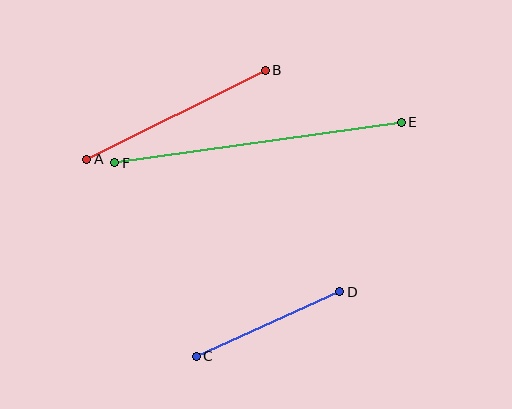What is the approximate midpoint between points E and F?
The midpoint is at approximately (258, 142) pixels.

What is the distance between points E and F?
The distance is approximately 289 pixels.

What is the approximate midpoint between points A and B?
The midpoint is at approximately (176, 115) pixels.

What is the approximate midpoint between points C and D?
The midpoint is at approximately (268, 324) pixels.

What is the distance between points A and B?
The distance is approximately 199 pixels.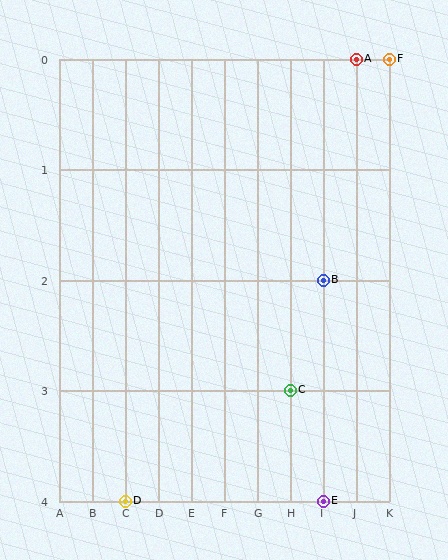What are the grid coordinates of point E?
Point E is at grid coordinates (I, 4).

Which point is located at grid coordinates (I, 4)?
Point E is at (I, 4).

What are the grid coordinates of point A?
Point A is at grid coordinates (J, 0).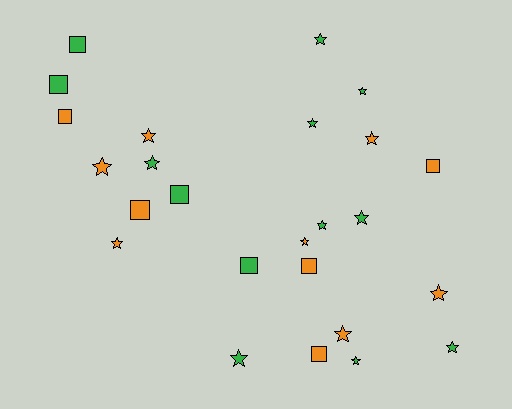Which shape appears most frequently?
Star, with 16 objects.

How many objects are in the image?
There are 25 objects.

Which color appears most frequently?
Green, with 13 objects.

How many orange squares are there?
There are 5 orange squares.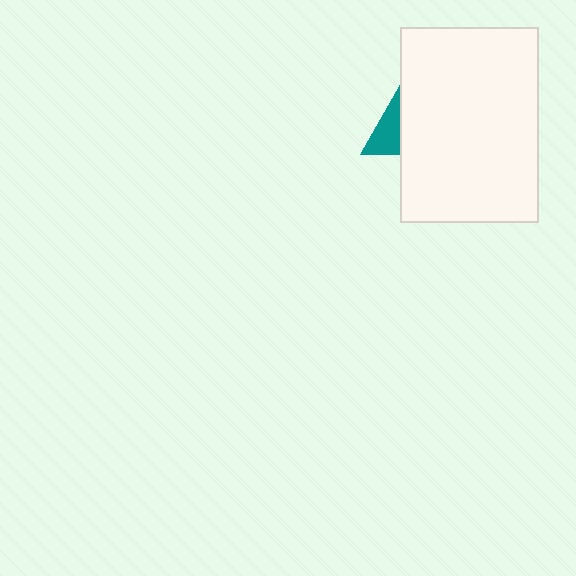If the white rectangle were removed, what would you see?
You would see the complete teal triangle.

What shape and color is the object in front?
The object in front is a white rectangle.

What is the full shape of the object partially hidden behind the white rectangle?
The partially hidden object is a teal triangle.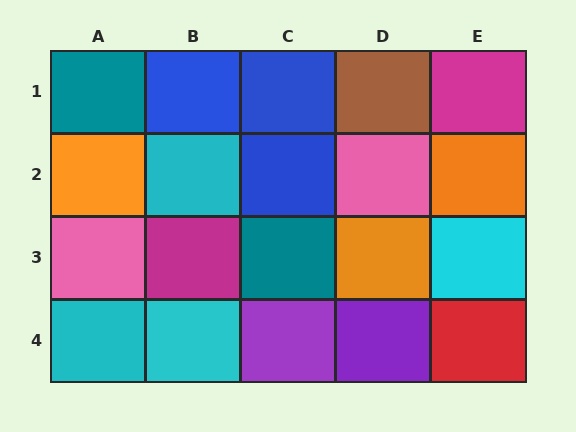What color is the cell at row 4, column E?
Red.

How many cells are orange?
3 cells are orange.